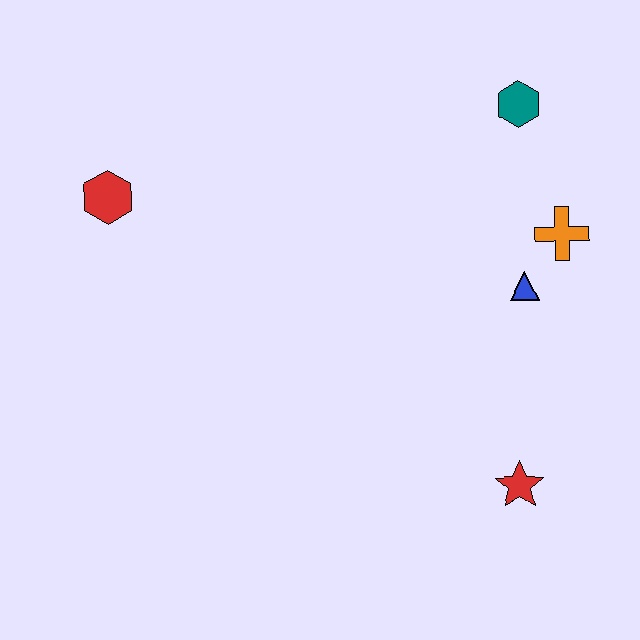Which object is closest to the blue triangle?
The orange cross is closest to the blue triangle.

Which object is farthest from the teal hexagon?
The red hexagon is farthest from the teal hexagon.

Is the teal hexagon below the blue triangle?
No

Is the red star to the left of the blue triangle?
Yes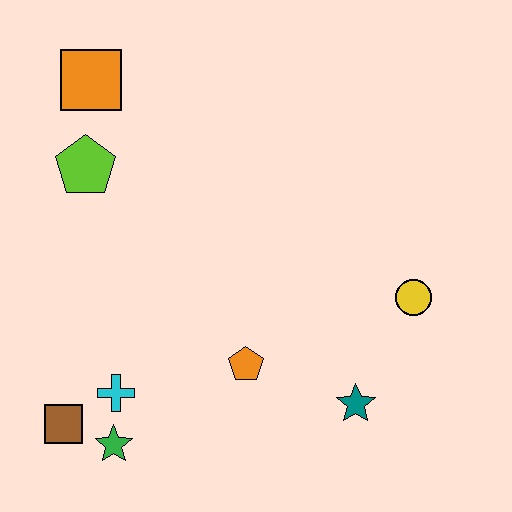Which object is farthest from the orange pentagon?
The orange square is farthest from the orange pentagon.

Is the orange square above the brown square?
Yes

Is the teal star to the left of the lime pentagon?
No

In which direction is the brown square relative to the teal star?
The brown square is to the left of the teal star.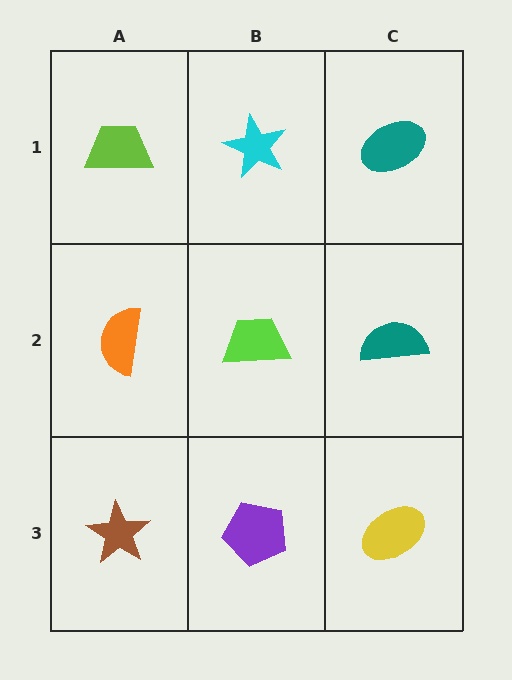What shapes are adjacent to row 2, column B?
A cyan star (row 1, column B), a purple pentagon (row 3, column B), an orange semicircle (row 2, column A), a teal semicircle (row 2, column C).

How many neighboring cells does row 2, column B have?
4.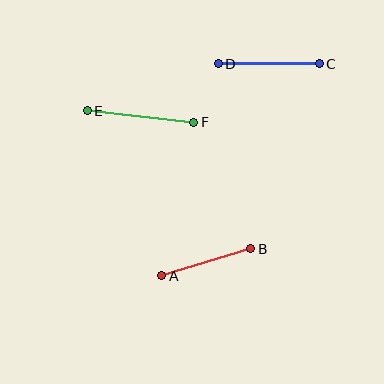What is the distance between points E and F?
The distance is approximately 107 pixels.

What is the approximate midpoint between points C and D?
The midpoint is at approximately (269, 64) pixels.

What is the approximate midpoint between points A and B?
The midpoint is at approximately (206, 262) pixels.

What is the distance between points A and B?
The distance is approximately 93 pixels.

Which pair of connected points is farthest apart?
Points E and F are farthest apart.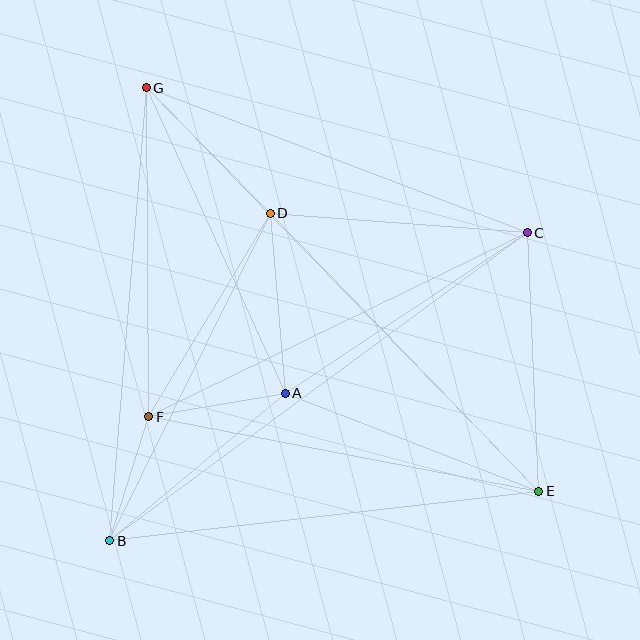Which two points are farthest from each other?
Points E and G are farthest from each other.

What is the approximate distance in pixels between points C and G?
The distance between C and G is approximately 408 pixels.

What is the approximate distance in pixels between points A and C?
The distance between A and C is approximately 290 pixels.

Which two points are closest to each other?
Points B and F are closest to each other.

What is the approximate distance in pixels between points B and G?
The distance between B and G is approximately 455 pixels.